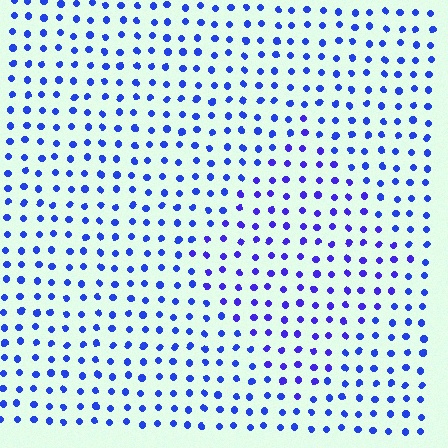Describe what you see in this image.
The image is filled with small blue elements in a uniform arrangement. A diamond-shaped region is visible where the elements are tinted to a slightly different hue, forming a subtle color boundary.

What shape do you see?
I see a diamond.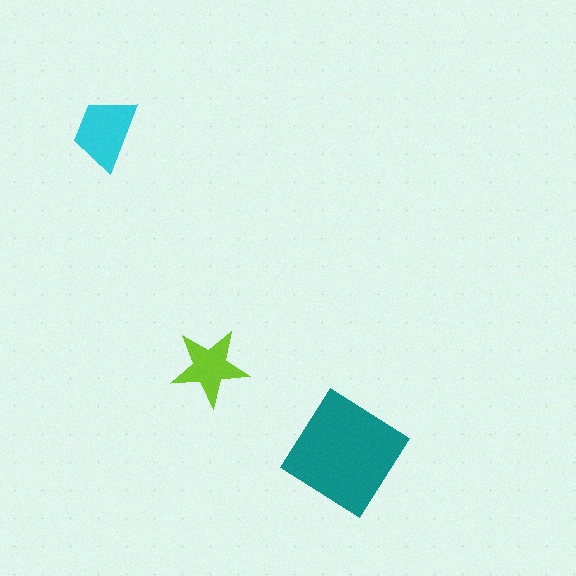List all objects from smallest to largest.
The lime star, the cyan trapezoid, the teal diamond.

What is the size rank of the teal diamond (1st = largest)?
1st.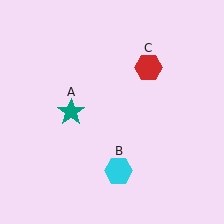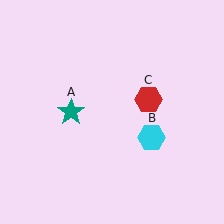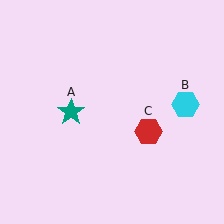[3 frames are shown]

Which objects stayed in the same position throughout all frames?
Teal star (object A) remained stationary.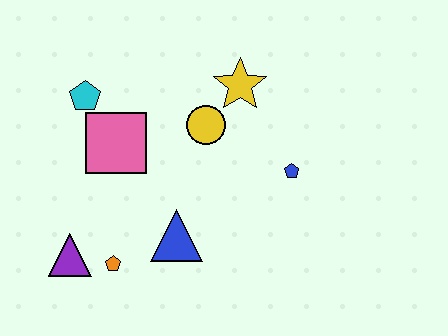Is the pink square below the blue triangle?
No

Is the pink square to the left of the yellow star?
Yes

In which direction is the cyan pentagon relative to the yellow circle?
The cyan pentagon is to the left of the yellow circle.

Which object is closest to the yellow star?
The yellow circle is closest to the yellow star.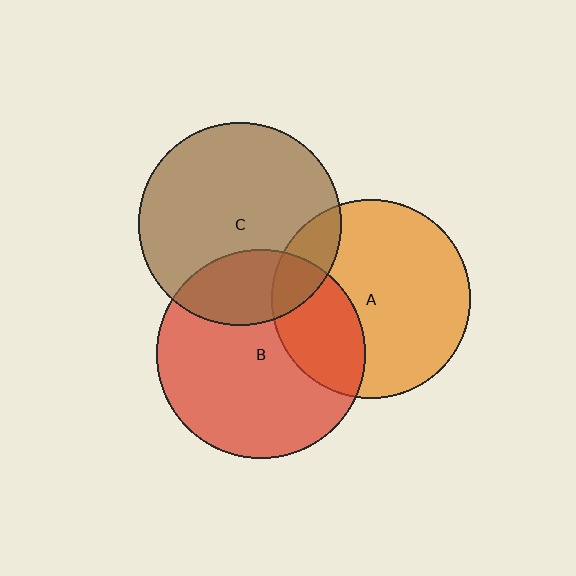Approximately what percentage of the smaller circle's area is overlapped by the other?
Approximately 25%.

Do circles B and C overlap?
Yes.